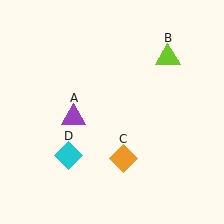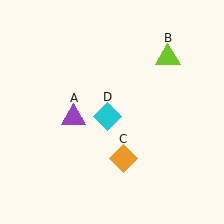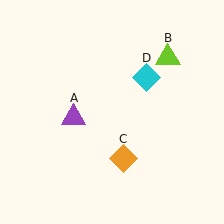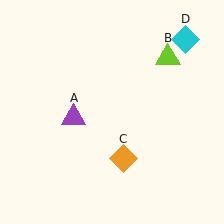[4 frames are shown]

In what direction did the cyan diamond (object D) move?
The cyan diamond (object D) moved up and to the right.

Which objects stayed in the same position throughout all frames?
Purple triangle (object A) and lime triangle (object B) and orange diamond (object C) remained stationary.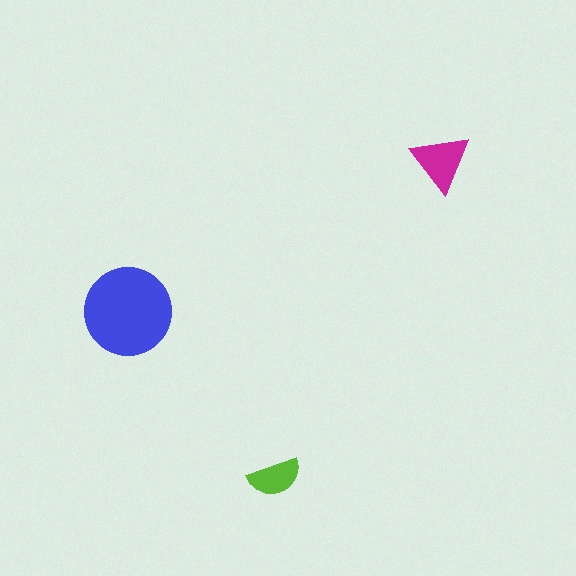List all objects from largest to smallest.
The blue circle, the magenta triangle, the lime semicircle.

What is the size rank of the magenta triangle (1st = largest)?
2nd.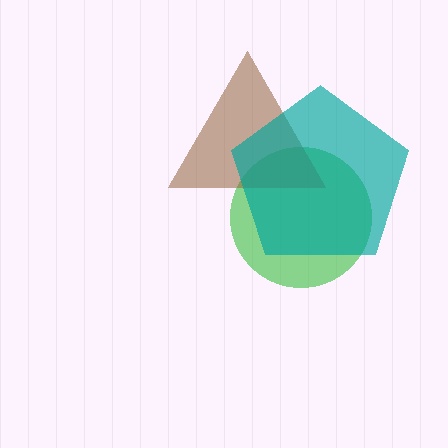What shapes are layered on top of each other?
The layered shapes are: a green circle, a brown triangle, a teal pentagon.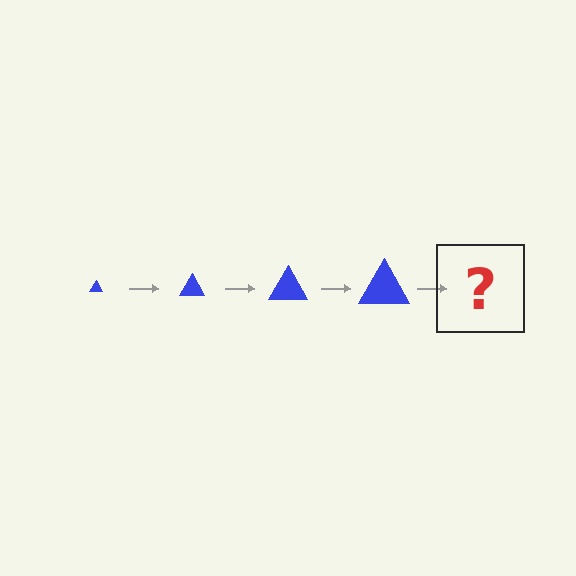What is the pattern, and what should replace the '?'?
The pattern is that the triangle gets progressively larger each step. The '?' should be a blue triangle, larger than the previous one.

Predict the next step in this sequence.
The next step is a blue triangle, larger than the previous one.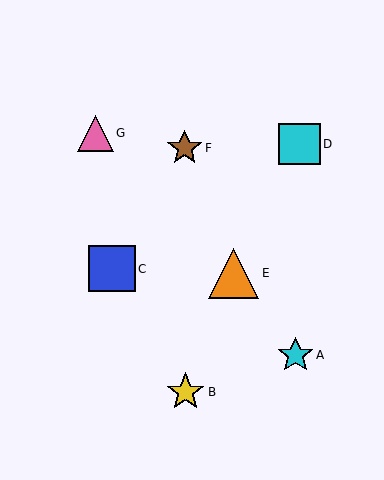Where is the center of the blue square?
The center of the blue square is at (112, 269).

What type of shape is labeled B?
Shape B is a yellow star.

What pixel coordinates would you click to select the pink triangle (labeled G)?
Click at (95, 133) to select the pink triangle G.